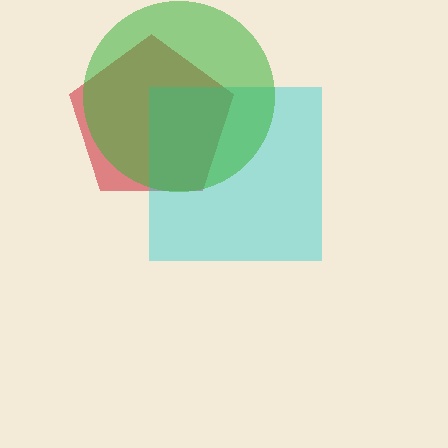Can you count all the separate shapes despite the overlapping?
Yes, there are 3 separate shapes.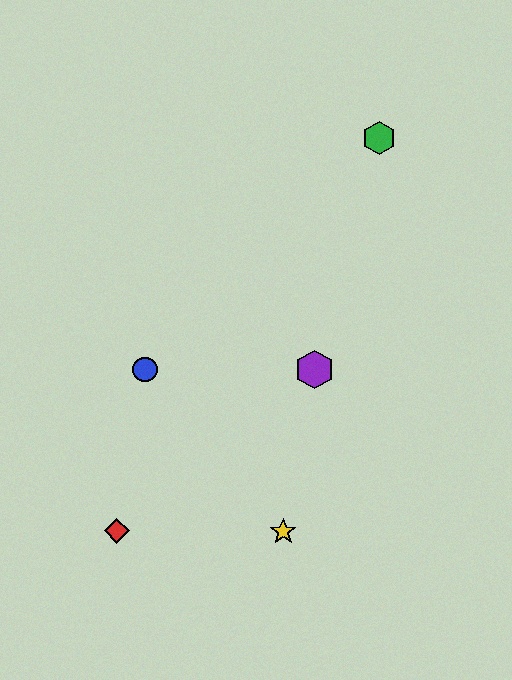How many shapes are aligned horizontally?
2 shapes (the blue circle, the purple hexagon) are aligned horizontally.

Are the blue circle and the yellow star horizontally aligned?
No, the blue circle is at y≈370 and the yellow star is at y≈532.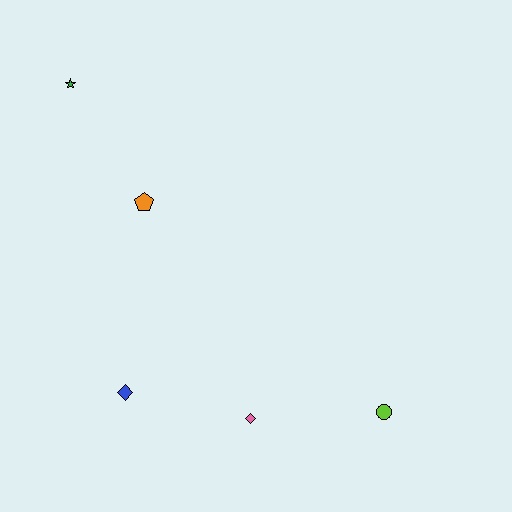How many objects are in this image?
There are 5 objects.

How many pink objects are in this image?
There is 1 pink object.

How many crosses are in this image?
There are no crosses.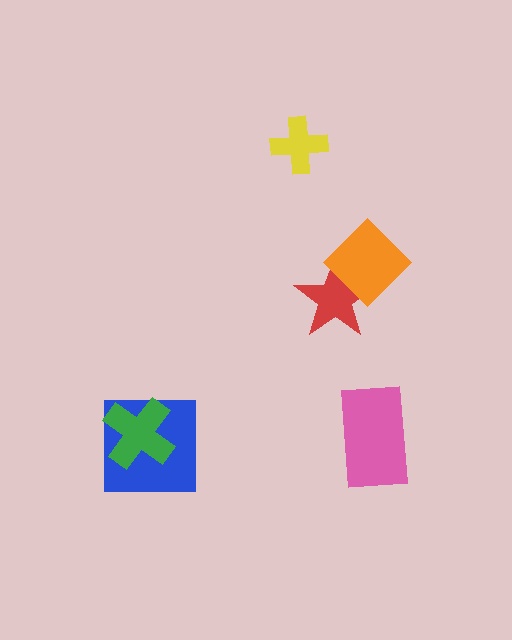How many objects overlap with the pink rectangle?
0 objects overlap with the pink rectangle.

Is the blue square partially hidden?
Yes, it is partially covered by another shape.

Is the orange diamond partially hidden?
No, no other shape covers it.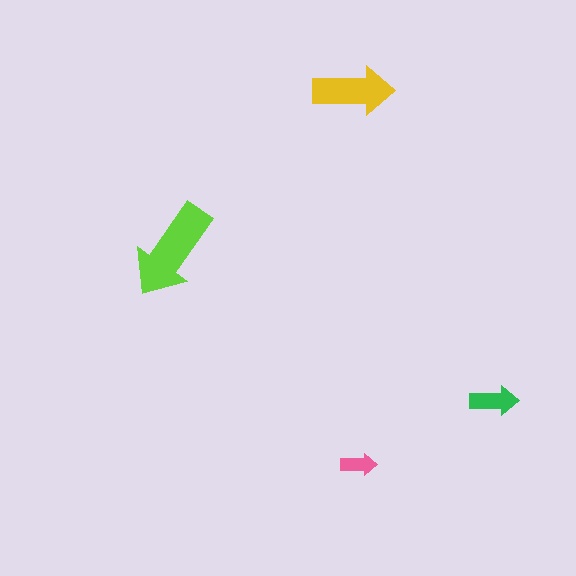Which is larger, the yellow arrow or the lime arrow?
The lime one.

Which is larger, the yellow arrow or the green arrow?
The yellow one.